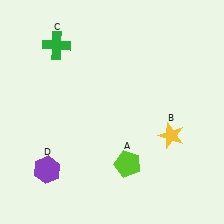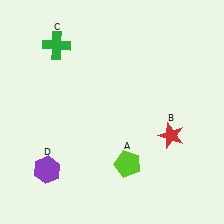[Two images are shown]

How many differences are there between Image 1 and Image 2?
There is 1 difference between the two images.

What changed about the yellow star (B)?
In Image 1, B is yellow. In Image 2, it changed to red.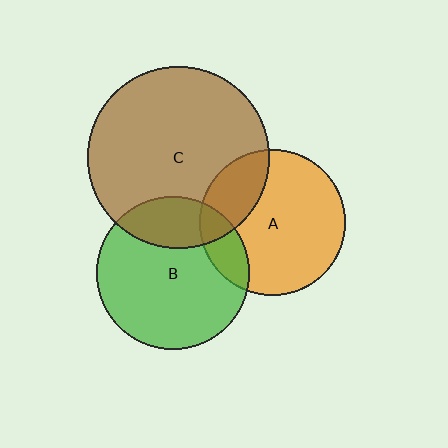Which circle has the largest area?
Circle C (brown).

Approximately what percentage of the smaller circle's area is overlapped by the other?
Approximately 25%.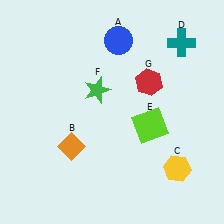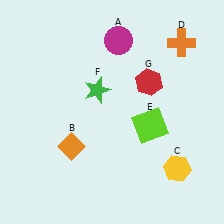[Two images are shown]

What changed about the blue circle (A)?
In Image 1, A is blue. In Image 2, it changed to magenta.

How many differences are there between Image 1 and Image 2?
There are 2 differences between the two images.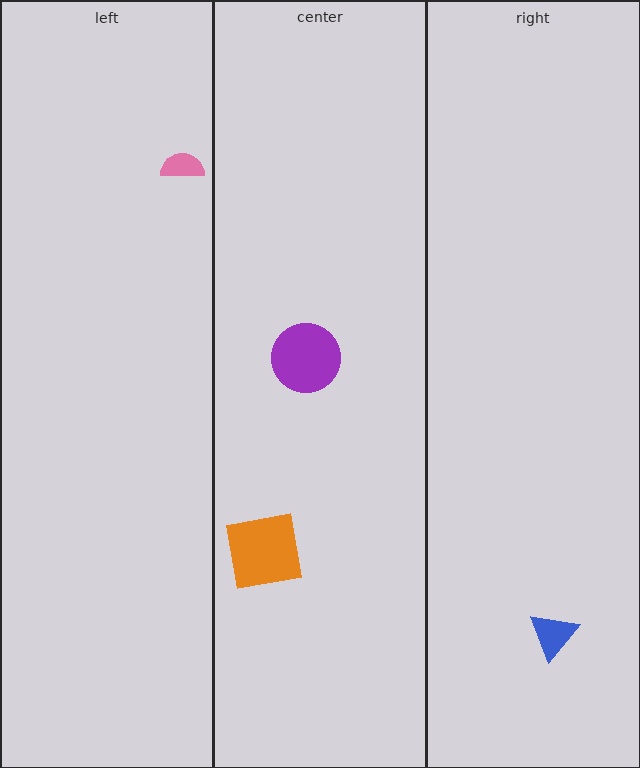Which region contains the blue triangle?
The right region.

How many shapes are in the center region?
2.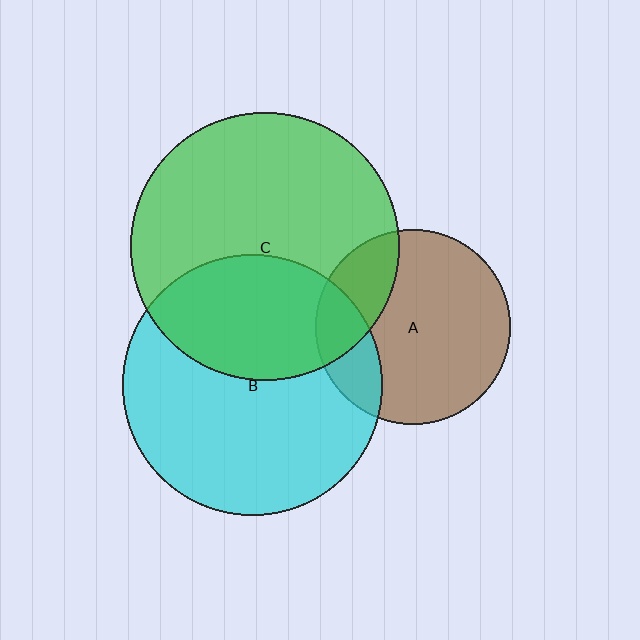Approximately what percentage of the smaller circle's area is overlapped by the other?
Approximately 35%.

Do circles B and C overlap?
Yes.